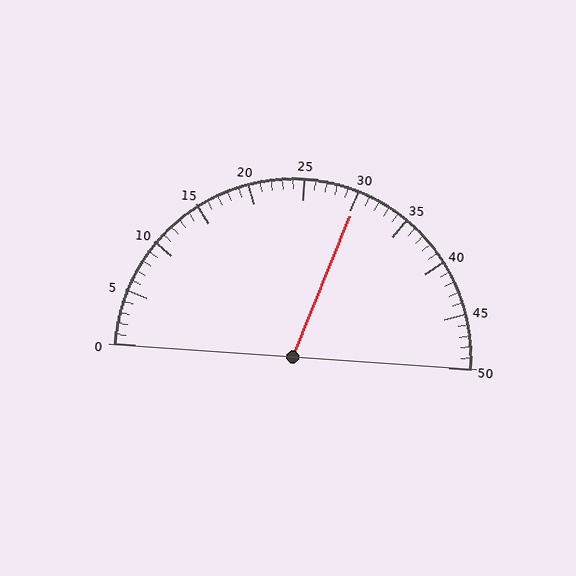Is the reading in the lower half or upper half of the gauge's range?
The reading is in the upper half of the range (0 to 50).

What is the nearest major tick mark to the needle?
The nearest major tick mark is 30.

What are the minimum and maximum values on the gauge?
The gauge ranges from 0 to 50.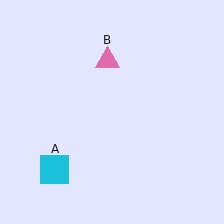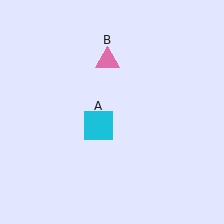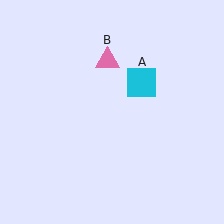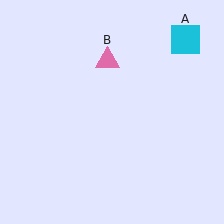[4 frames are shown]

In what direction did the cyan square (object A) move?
The cyan square (object A) moved up and to the right.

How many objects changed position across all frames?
1 object changed position: cyan square (object A).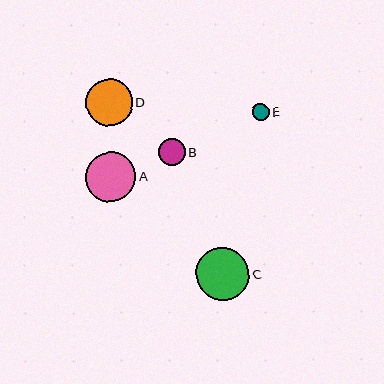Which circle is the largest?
Circle C is the largest with a size of approximately 53 pixels.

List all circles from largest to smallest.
From largest to smallest: C, A, D, B, E.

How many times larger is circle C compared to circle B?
Circle C is approximately 2.0 times the size of circle B.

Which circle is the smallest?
Circle E is the smallest with a size of approximately 16 pixels.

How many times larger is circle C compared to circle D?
Circle C is approximately 1.1 times the size of circle D.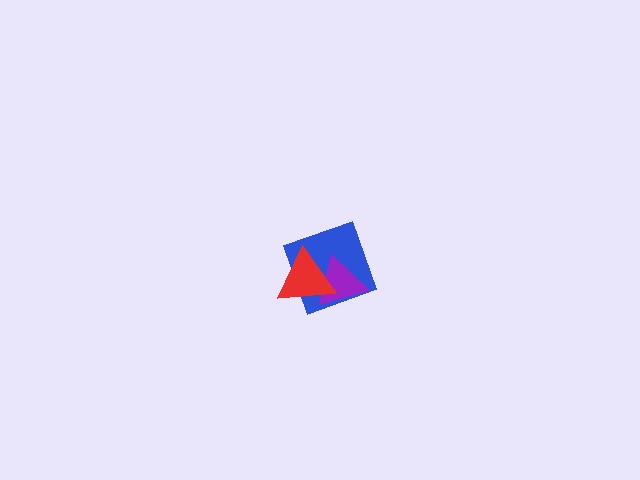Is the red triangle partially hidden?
No, no other shape covers it.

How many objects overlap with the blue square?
2 objects overlap with the blue square.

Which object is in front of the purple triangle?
The red triangle is in front of the purple triangle.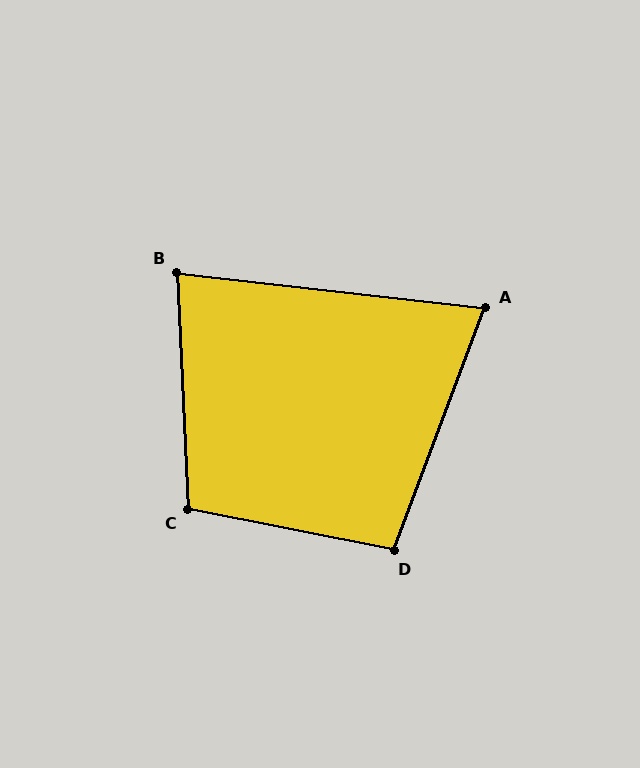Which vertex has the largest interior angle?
C, at approximately 104 degrees.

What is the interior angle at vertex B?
Approximately 81 degrees (acute).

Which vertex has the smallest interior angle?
A, at approximately 76 degrees.